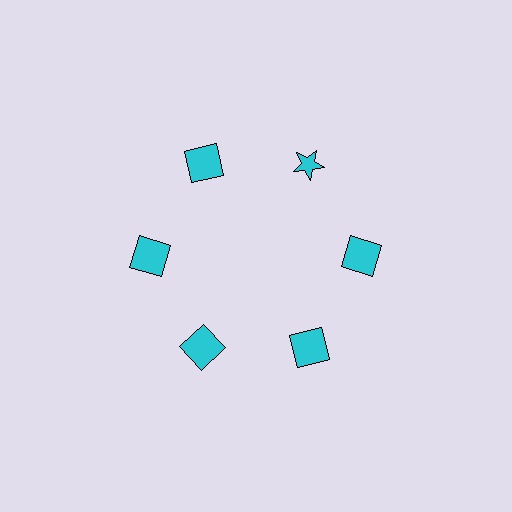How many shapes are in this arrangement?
There are 6 shapes arranged in a ring pattern.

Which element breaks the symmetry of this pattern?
The cyan star at roughly the 1 o'clock position breaks the symmetry. All other shapes are cyan squares.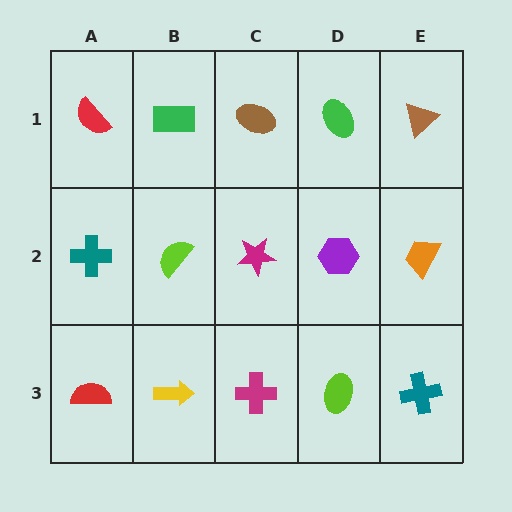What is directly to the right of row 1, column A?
A green rectangle.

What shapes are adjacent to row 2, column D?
A green ellipse (row 1, column D), a lime ellipse (row 3, column D), a magenta star (row 2, column C), an orange trapezoid (row 2, column E).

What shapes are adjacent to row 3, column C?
A magenta star (row 2, column C), a yellow arrow (row 3, column B), a lime ellipse (row 3, column D).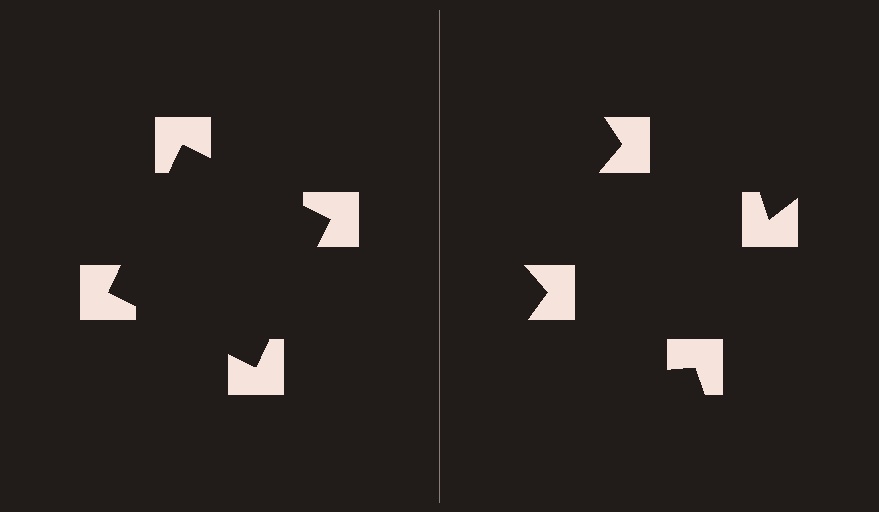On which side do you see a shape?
An illusory square appears on the left side. On the right side the wedge cuts are rotated, so no coherent shape forms.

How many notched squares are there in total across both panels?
8 — 4 on each side.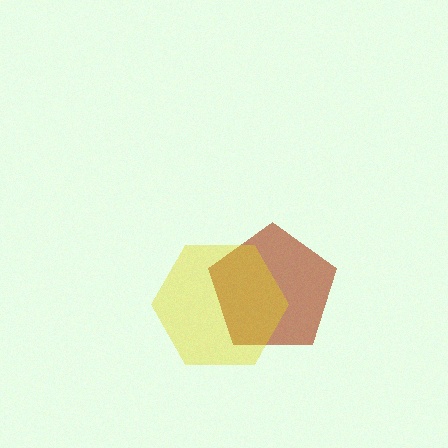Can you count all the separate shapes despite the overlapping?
Yes, there are 2 separate shapes.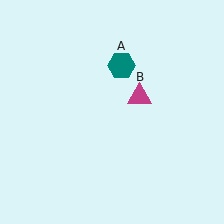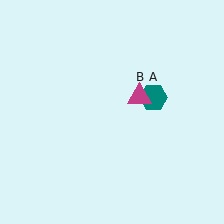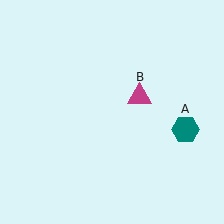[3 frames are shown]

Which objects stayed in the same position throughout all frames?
Magenta triangle (object B) remained stationary.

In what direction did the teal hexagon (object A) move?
The teal hexagon (object A) moved down and to the right.